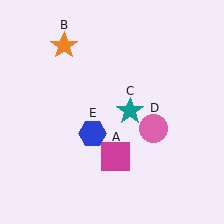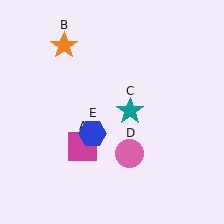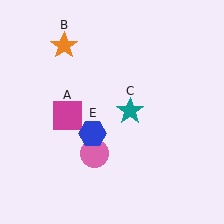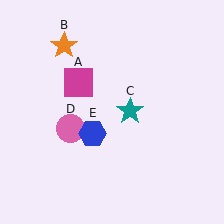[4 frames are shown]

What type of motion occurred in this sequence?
The magenta square (object A), pink circle (object D) rotated clockwise around the center of the scene.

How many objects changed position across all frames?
2 objects changed position: magenta square (object A), pink circle (object D).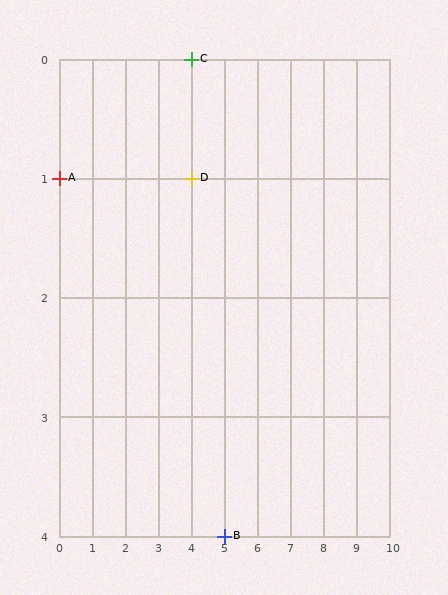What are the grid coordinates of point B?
Point B is at grid coordinates (5, 4).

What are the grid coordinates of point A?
Point A is at grid coordinates (0, 1).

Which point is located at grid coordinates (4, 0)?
Point C is at (4, 0).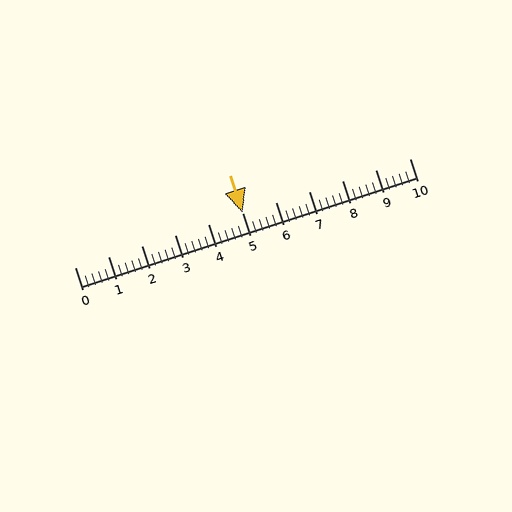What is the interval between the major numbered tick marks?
The major tick marks are spaced 1 units apart.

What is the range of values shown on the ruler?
The ruler shows values from 0 to 10.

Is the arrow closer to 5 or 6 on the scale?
The arrow is closer to 5.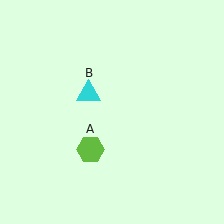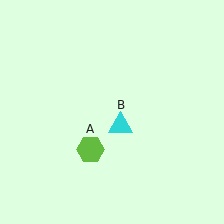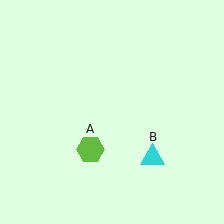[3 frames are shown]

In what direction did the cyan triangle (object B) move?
The cyan triangle (object B) moved down and to the right.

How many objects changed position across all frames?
1 object changed position: cyan triangle (object B).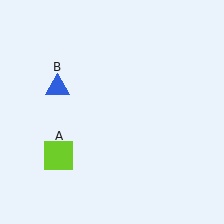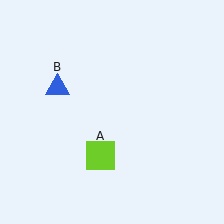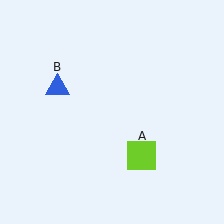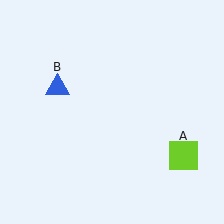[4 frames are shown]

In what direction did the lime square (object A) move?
The lime square (object A) moved right.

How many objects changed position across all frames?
1 object changed position: lime square (object A).